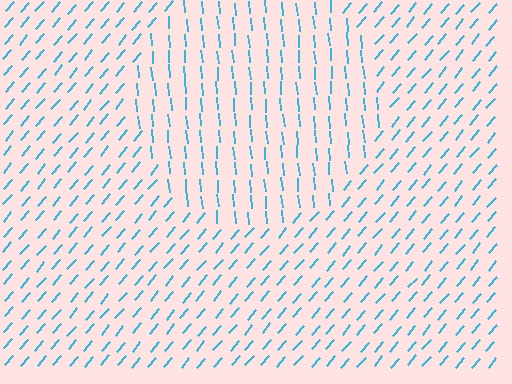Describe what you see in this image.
The image is filled with small cyan line segments. A circle region in the image has lines oriented differently from the surrounding lines, creating a visible texture boundary.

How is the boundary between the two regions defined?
The boundary is defined purely by a change in line orientation (approximately 45 degrees difference). All lines are the same color and thickness.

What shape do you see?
I see a circle.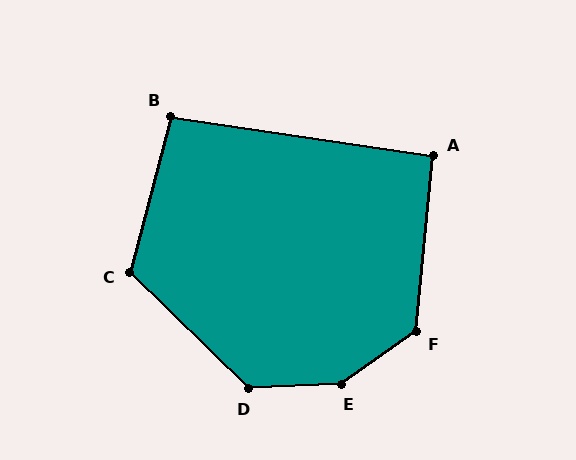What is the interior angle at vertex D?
Approximately 133 degrees (obtuse).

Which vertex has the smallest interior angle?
A, at approximately 93 degrees.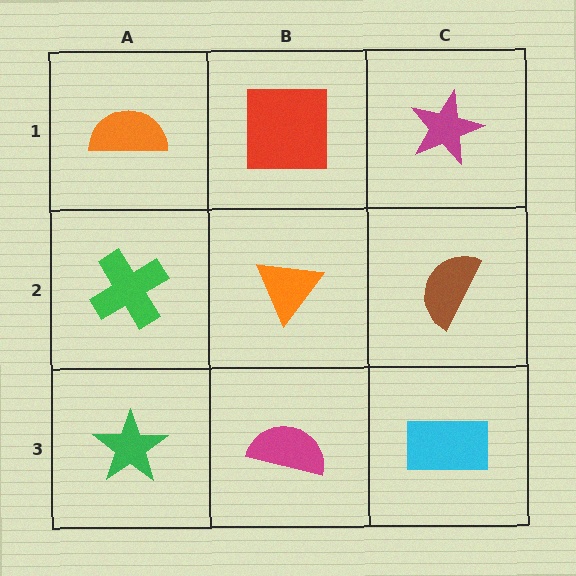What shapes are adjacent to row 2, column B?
A red square (row 1, column B), a magenta semicircle (row 3, column B), a green cross (row 2, column A), a brown semicircle (row 2, column C).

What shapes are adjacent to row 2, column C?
A magenta star (row 1, column C), a cyan rectangle (row 3, column C), an orange triangle (row 2, column B).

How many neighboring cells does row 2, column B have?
4.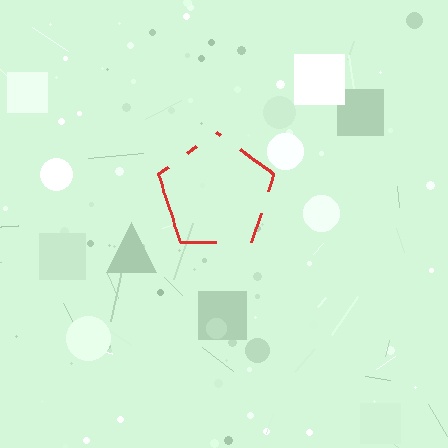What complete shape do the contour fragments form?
The contour fragments form a pentagon.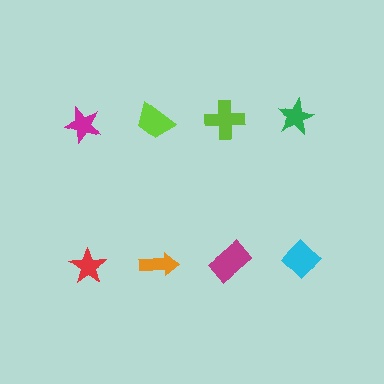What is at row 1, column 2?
A lime trapezoid.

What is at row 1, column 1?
A magenta star.